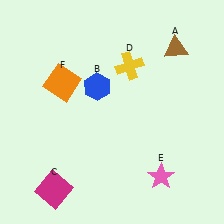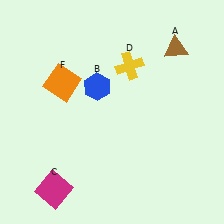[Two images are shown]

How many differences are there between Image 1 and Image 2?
There is 1 difference between the two images.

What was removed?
The pink star (E) was removed in Image 2.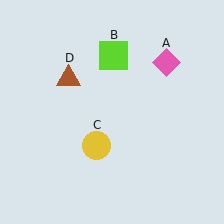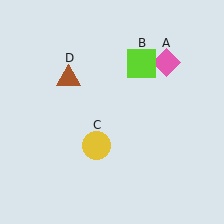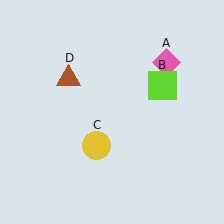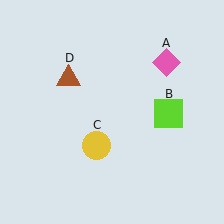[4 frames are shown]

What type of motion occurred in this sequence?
The lime square (object B) rotated clockwise around the center of the scene.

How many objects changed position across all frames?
1 object changed position: lime square (object B).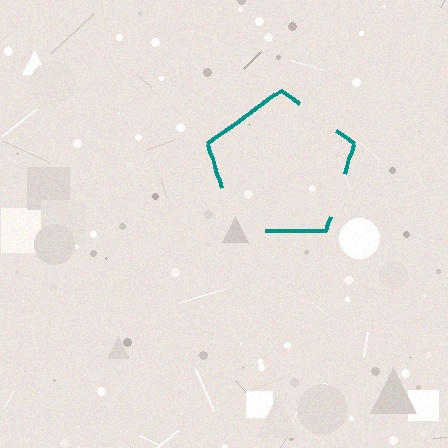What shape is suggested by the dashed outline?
The dashed outline suggests a pentagon.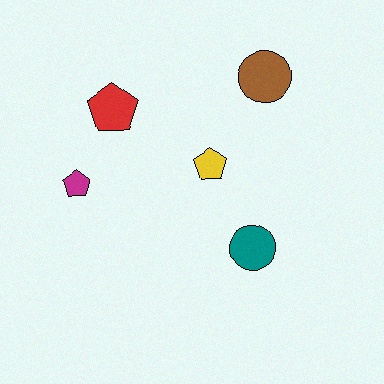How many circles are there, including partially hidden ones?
There are 2 circles.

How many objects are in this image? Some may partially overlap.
There are 5 objects.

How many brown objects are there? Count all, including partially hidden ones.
There is 1 brown object.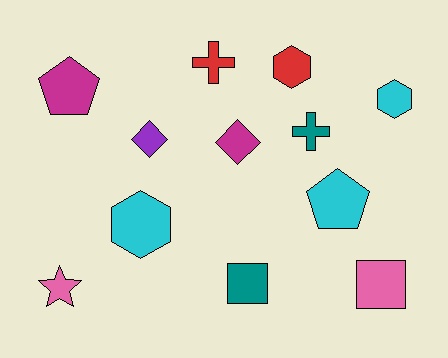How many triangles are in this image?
There are no triangles.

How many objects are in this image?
There are 12 objects.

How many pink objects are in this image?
There are 2 pink objects.